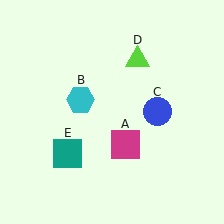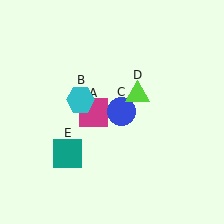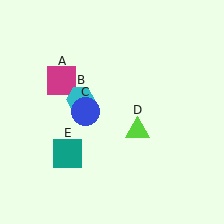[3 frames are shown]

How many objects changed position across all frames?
3 objects changed position: magenta square (object A), blue circle (object C), lime triangle (object D).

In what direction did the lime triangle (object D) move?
The lime triangle (object D) moved down.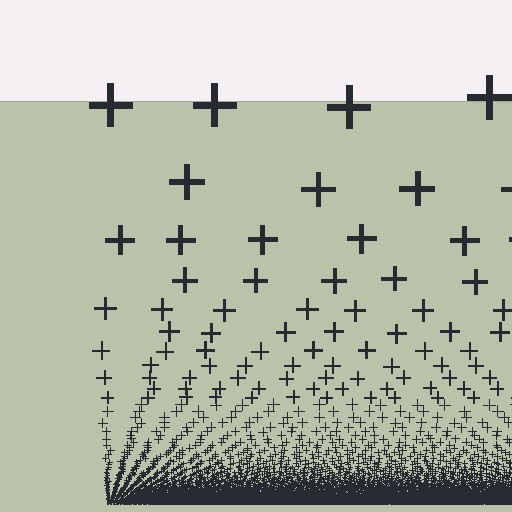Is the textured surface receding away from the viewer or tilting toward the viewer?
The surface appears to tilt toward the viewer. Texture elements get larger and sparser toward the top.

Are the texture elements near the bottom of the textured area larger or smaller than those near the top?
Smaller. The gradient is inverted — elements near the bottom are smaller and denser.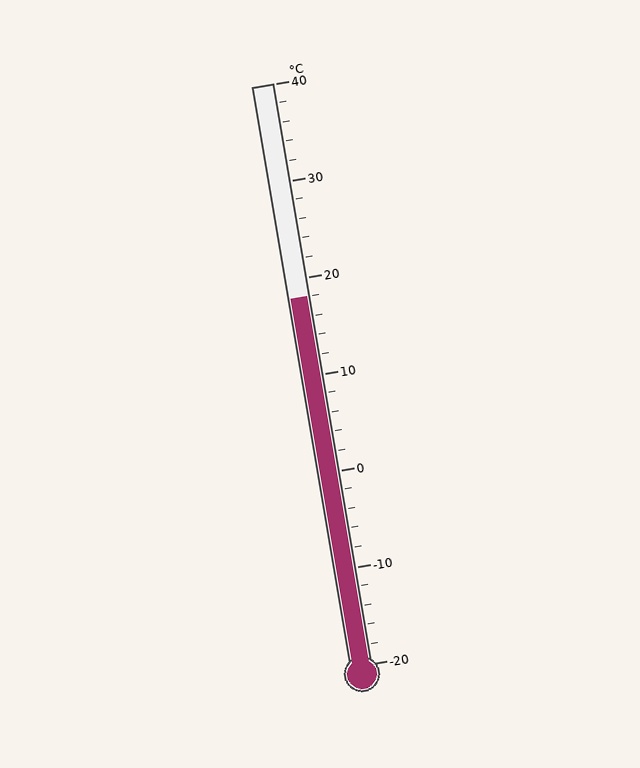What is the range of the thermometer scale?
The thermometer scale ranges from -20°C to 40°C.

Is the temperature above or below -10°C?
The temperature is above -10°C.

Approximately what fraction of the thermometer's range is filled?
The thermometer is filled to approximately 65% of its range.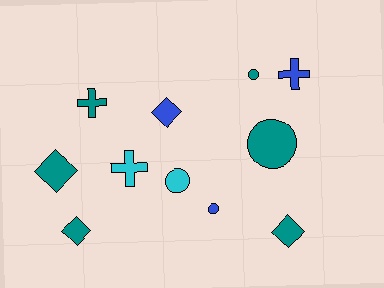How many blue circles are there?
There is 1 blue circle.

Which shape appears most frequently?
Diamond, with 4 objects.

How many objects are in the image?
There are 11 objects.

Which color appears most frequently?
Teal, with 6 objects.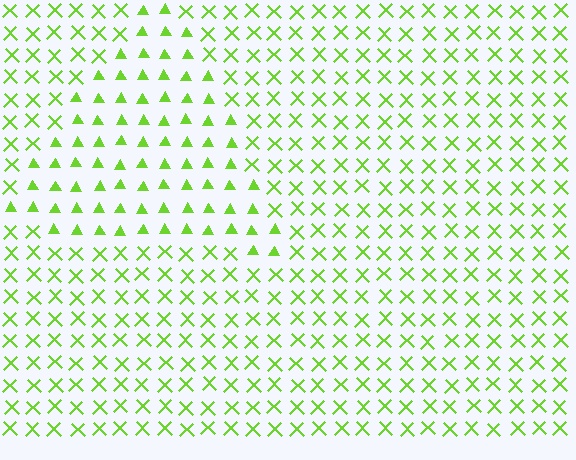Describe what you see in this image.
The image is filled with small lime elements arranged in a uniform grid. A triangle-shaped region contains triangles, while the surrounding area contains X marks. The boundary is defined purely by the change in element shape.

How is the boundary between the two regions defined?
The boundary is defined by a change in element shape: triangles inside vs. X marks outside. All elements share the same color and spacing.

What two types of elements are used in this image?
The image uses triangles inside the triangle region and X marks outside it.